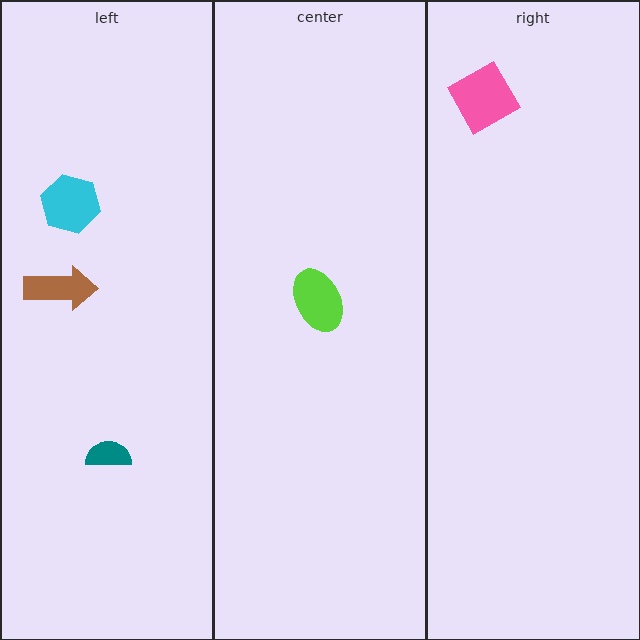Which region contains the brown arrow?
The left region.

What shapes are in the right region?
The pink square.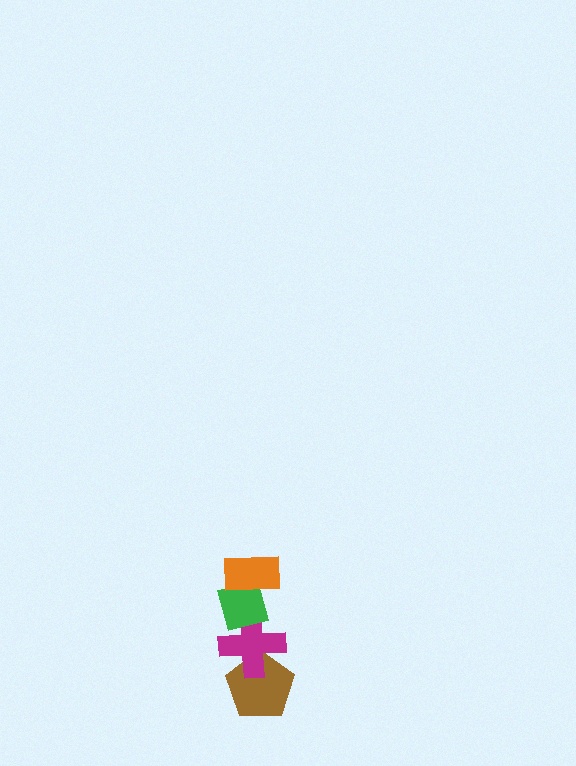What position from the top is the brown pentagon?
The brown pentagon is 4th from the top.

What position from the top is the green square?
The green square is 2nd from the top.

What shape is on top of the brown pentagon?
The magenta cross is on top of the brown pentagon.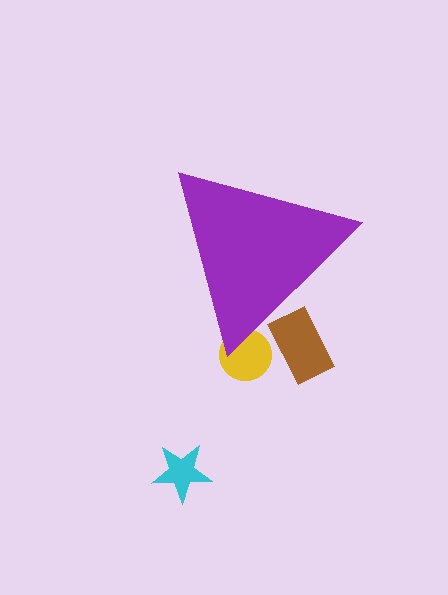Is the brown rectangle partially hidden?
Yes, the brown rectangle is partially hidden behind the purple triangle.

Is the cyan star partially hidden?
No, the cyan star is fully visible.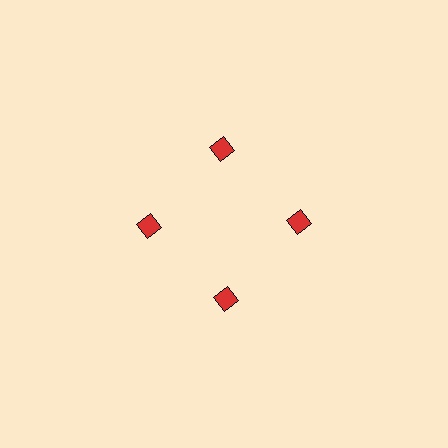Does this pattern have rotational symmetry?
Yes, this pattern has 4-fold rotational symmetry. It looks the same after rotating 90 degrees around the center.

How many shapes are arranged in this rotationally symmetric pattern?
There are 4 shapes, arranged in 4 groups of 1.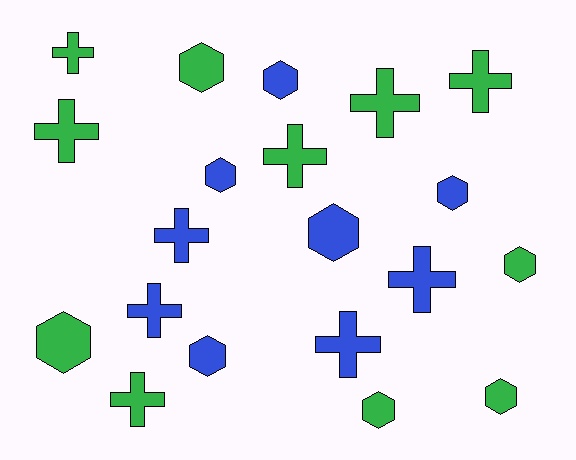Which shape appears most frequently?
Cross, with 10 objects.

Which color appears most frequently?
Green, with 11 objects.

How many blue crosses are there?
There are 4 blue crosses.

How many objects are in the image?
There are 20 objects.